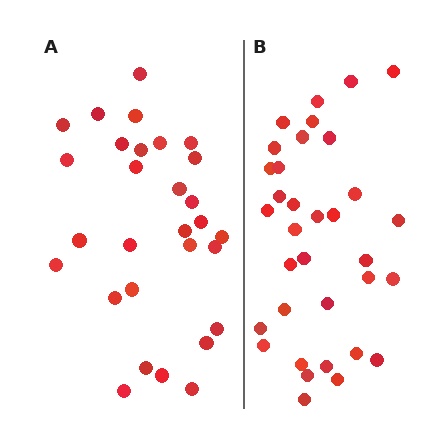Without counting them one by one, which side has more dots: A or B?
Region B (the right region) has more dots.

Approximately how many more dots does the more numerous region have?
Region B has about 5 more dots than region A.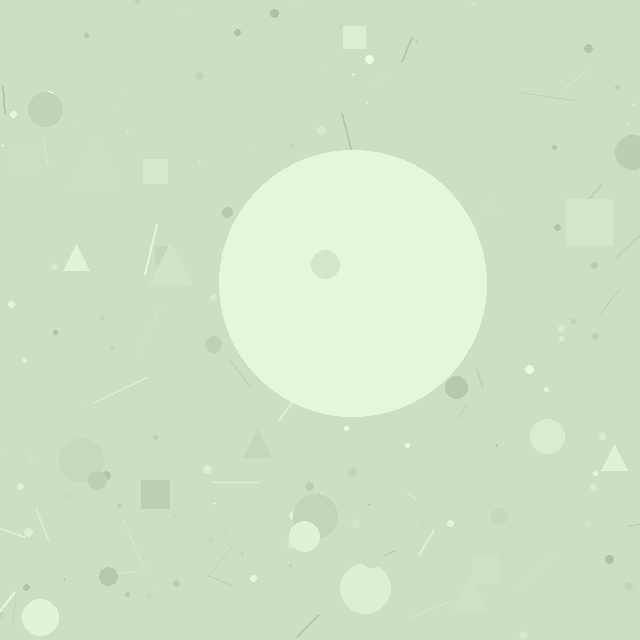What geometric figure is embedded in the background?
A circle is embedded in the background.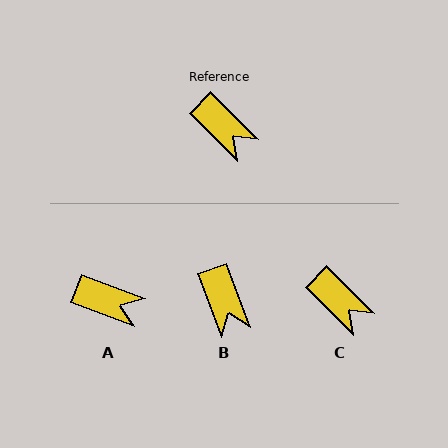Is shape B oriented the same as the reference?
No, it is off by about 25 degrees.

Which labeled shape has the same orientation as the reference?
C.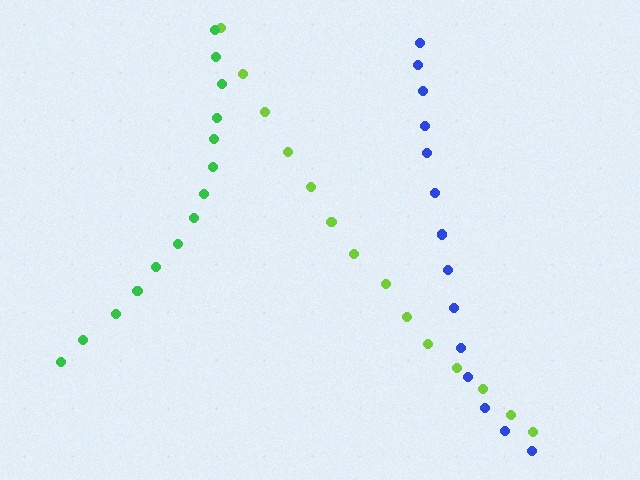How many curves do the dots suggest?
There are 3 distinct paths.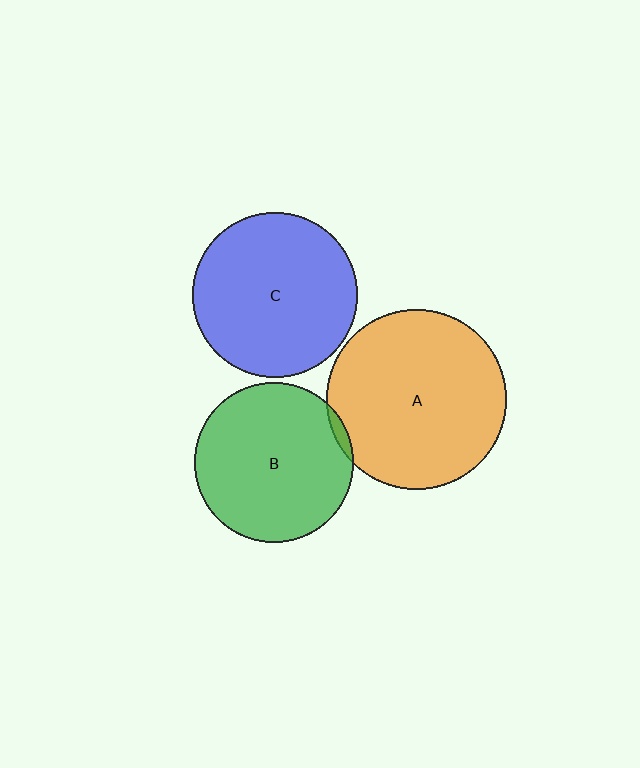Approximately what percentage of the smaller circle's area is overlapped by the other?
Approximately 5%.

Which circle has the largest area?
Circle A (orange).